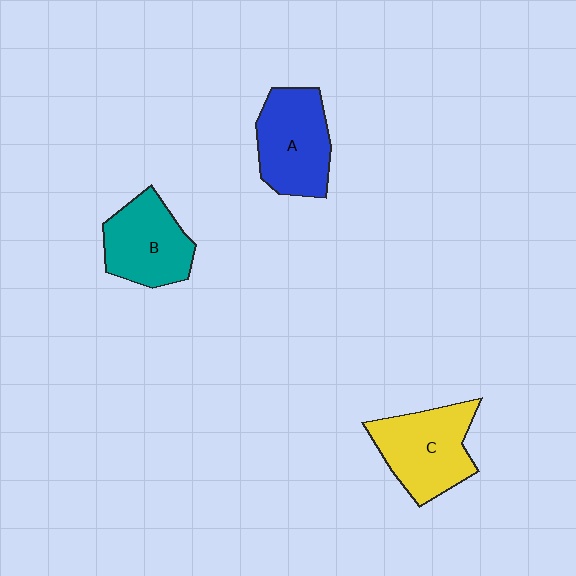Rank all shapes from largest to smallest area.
From largest to smallest: C (yellow), A (blue), B (teal).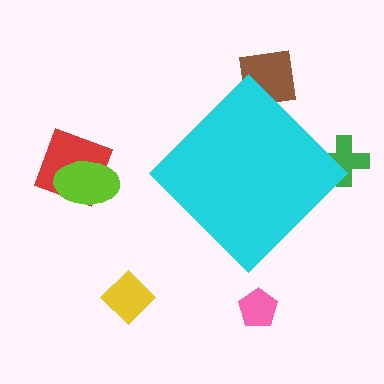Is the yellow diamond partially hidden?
No, the yellow diamond is fully visible.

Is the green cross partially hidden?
Yes, the green cross is partially hidden behind the cyan diamond.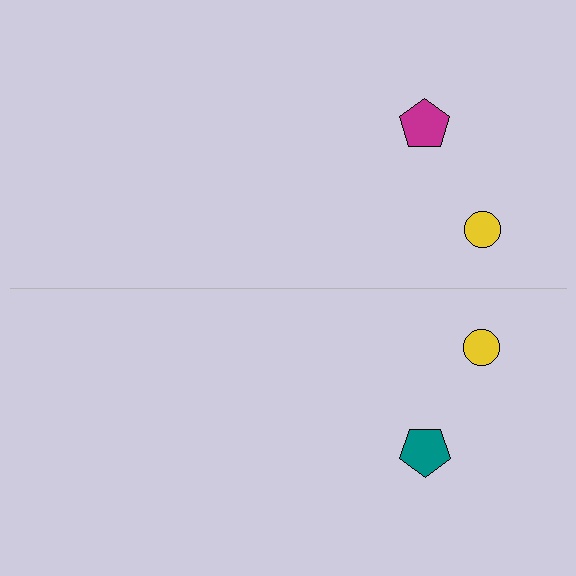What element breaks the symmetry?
The teal pentagon on the bottom side breaks the symmetry — its mirror counterpart is magenta.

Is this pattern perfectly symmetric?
No, the pattern is not perfectly symmetric. The teal pentagon on the bottom side breaks the symmetry — its mirror counterpart is magenta.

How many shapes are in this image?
There are 4 shapes in this image.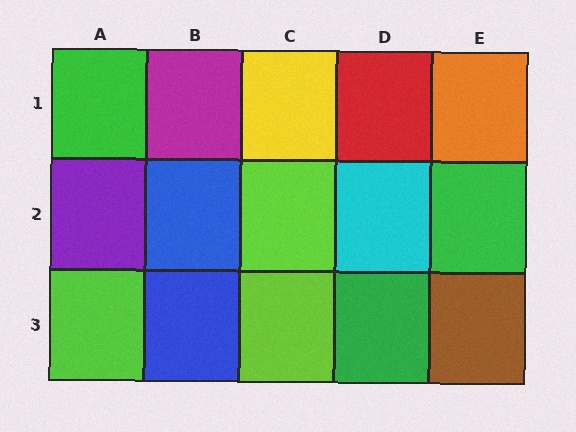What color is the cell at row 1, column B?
Magenta.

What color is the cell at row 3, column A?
Lime.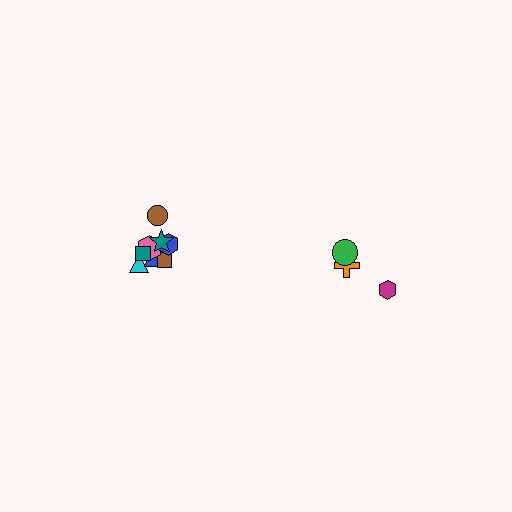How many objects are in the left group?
There are 8 objects.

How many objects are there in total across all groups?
There are 11 objects.